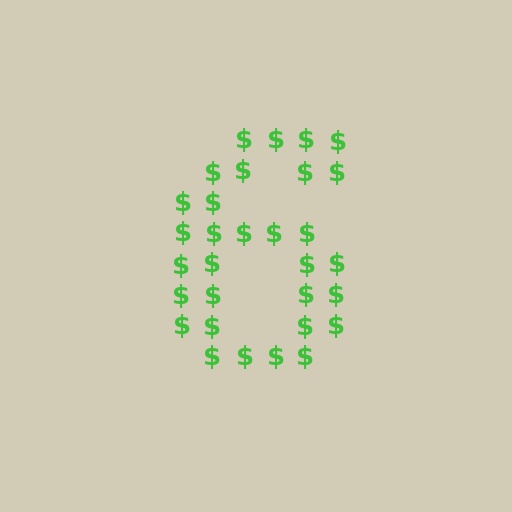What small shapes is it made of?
It is made of small dollar signs.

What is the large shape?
The large shape is the digit 6.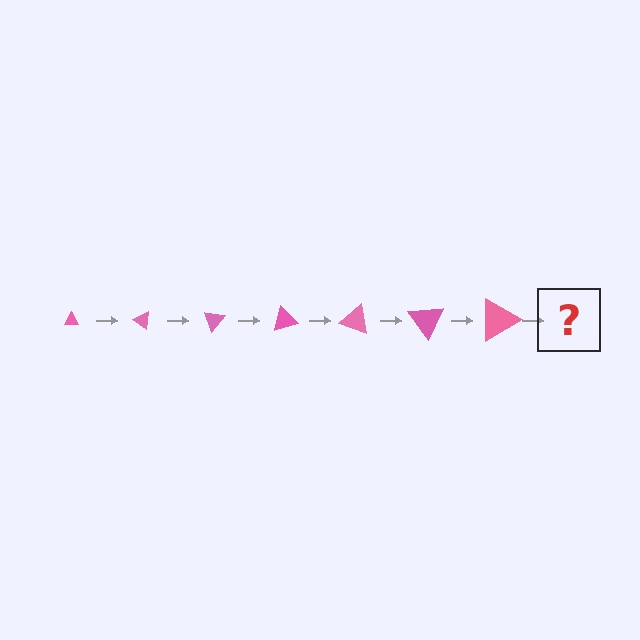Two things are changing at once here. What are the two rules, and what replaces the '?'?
The two rules are that the triangle grows larger each step and it rotates 35 degrees each step. The '?' should be a triangle, larger than the previous one and rotated 245 degrees from the start.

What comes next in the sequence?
The next element should be a triangle, larger than the previous one and rotated 245 degrees from the start.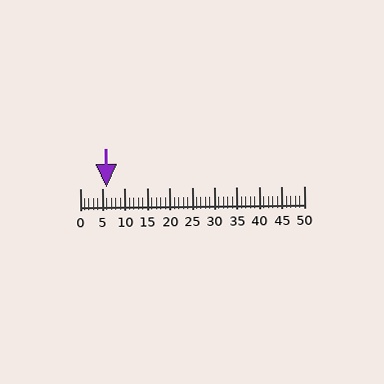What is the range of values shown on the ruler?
The ruler shows values from 0 to 50.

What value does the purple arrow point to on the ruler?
The purple arrow points to approximately 6.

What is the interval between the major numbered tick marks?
The major tick marks are spaced 5 units apart.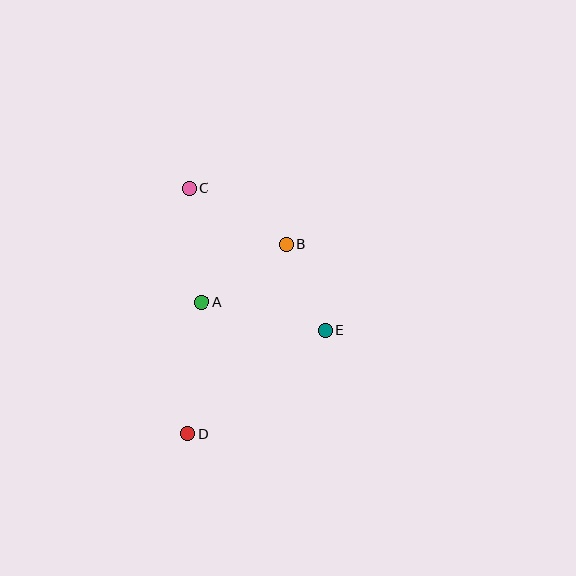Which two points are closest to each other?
Points B and E are closest to each other.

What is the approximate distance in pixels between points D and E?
The distance between D and E is approximately 172 pixels.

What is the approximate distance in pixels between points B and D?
The distance between B and D is approximately 213 pixels.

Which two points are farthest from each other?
Points C and D are farthest from each other.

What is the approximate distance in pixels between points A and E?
The distance between A and E is approximately 127 pixels.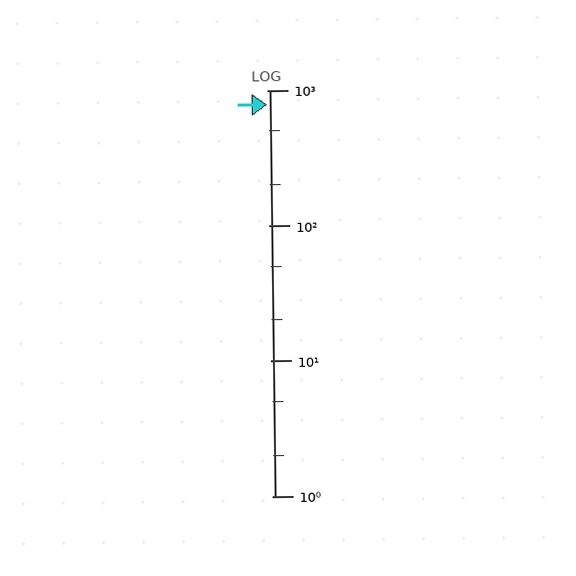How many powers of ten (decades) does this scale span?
The scale spans 3 decades, from 1 to 1000.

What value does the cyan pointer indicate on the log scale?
The pointer indicates approximately 780.